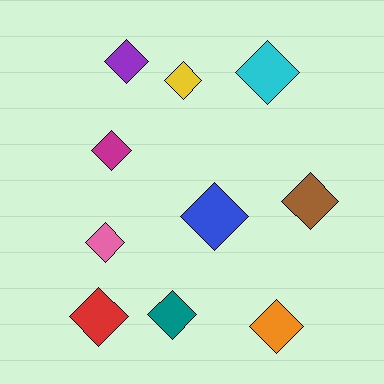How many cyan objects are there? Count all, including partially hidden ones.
There is 1 cyan object.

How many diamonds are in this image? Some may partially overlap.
There are 10 diamonds.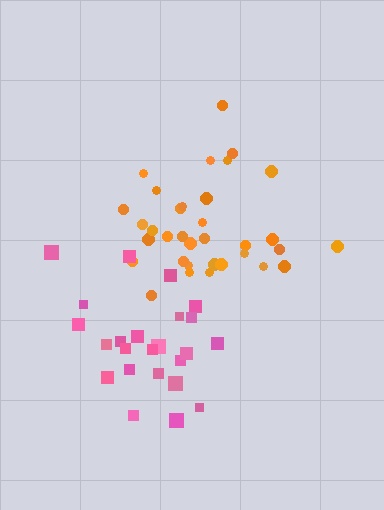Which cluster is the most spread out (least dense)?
Orange.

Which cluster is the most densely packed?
Pink.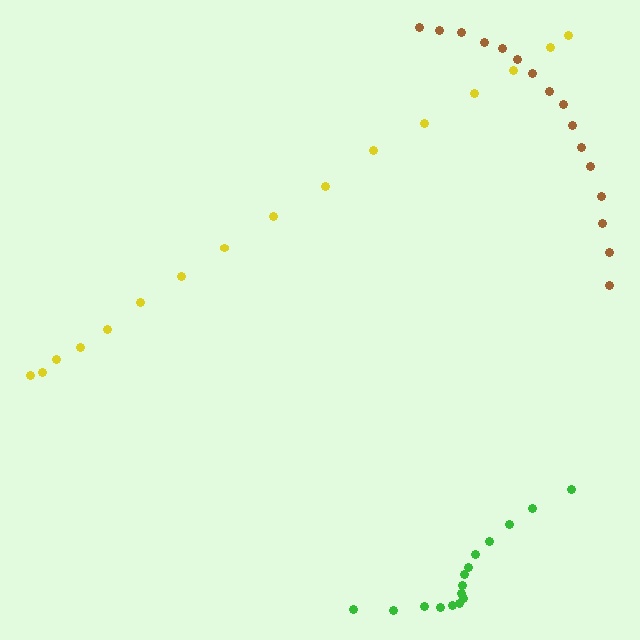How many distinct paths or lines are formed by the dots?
There are 3 distinct paths.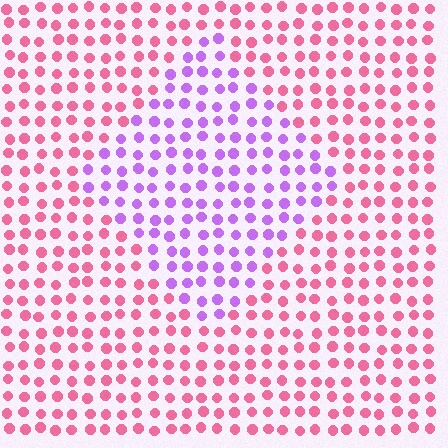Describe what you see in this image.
The image is filled with small pink elements in a uniform arrangement. A diamond-shaped region is visible where the elements are tinted to a slightly different hue, forming a subtle color boundary.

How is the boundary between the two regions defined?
The boundary is defined purely by a slight shift in hue (about 56 degrees). Spacing, size, and orientation are identical on both sides.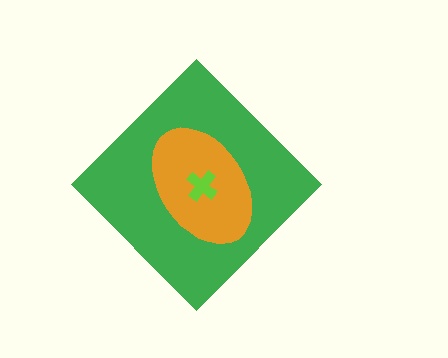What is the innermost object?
The lime cross.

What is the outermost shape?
The green diamond.